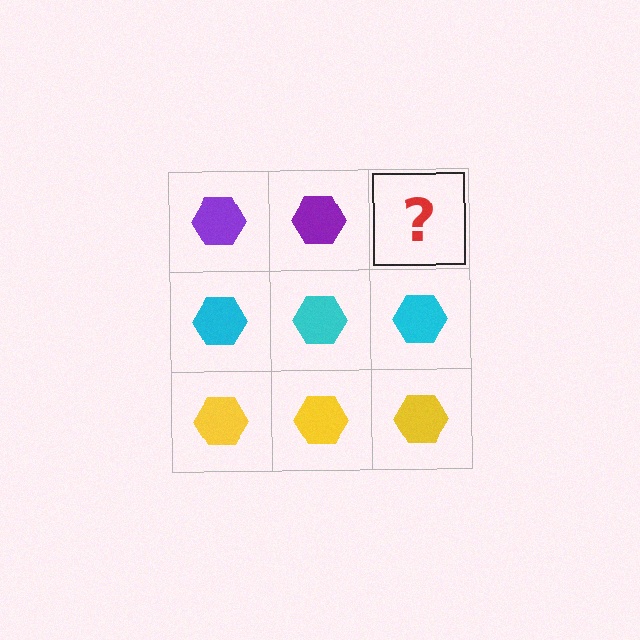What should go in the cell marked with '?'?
The missing cell should contain a purple hexagon.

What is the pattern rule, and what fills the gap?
The rule is that each row has a consistent color. The gap should be filled with a purple hexagon.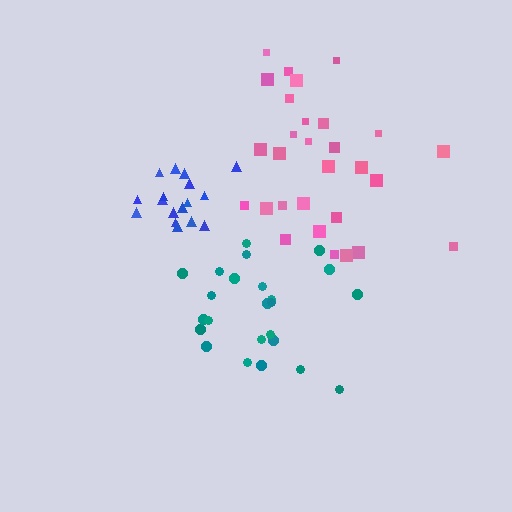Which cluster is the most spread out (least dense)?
Pink.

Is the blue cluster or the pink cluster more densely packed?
Blue.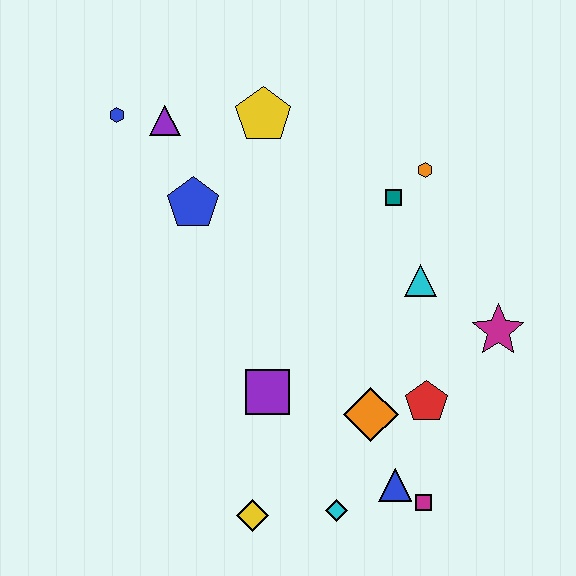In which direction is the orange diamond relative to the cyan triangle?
The orange diamond is below the cyan triangle.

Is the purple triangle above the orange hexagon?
Yes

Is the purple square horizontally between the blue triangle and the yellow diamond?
Yes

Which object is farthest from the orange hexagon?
The yellow diamond is farthest from the orange hexagon.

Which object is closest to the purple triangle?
The blue hexagon is closest to the purple triangle.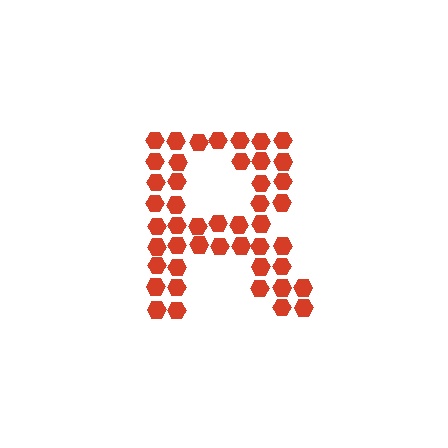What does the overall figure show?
The overall figure shows the letter R.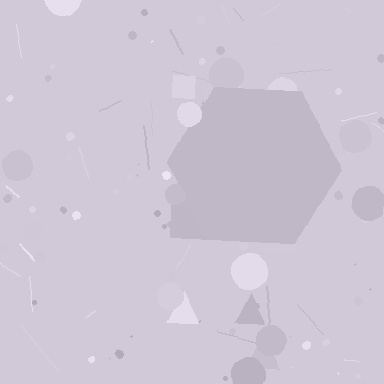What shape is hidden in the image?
A hexagon is hidden in the image.